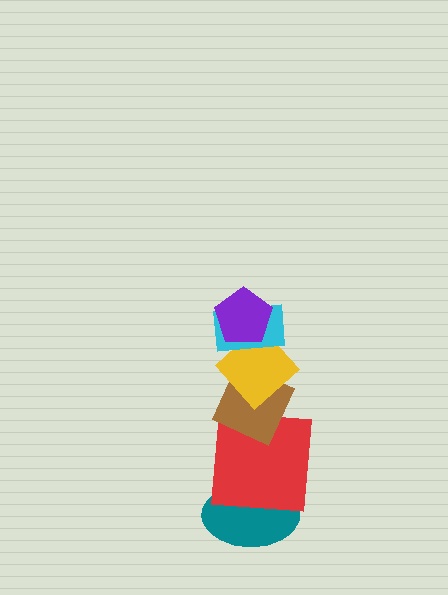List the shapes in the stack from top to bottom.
From top to bottom: the purple pentagon, the cyan rectangle, the yellow diamond, the brown diamond, the red square, the teal ellipse.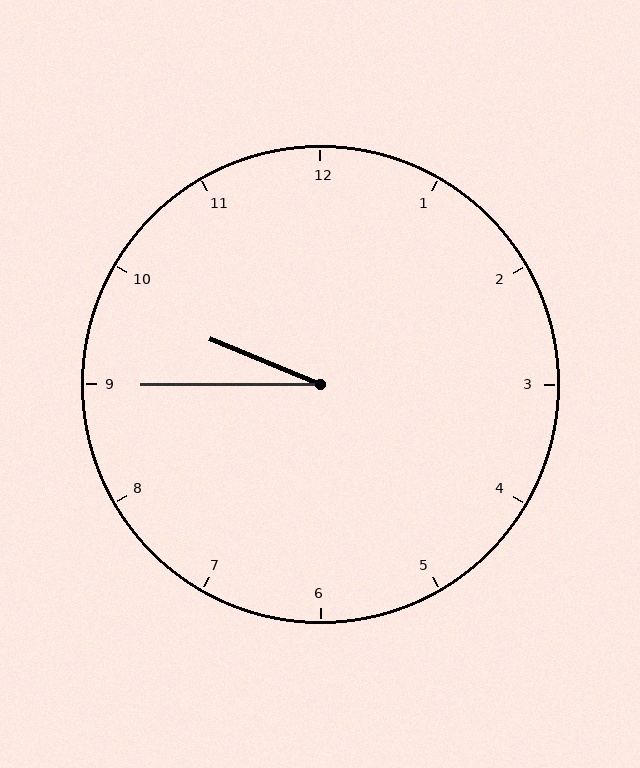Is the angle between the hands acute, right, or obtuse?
It is acute.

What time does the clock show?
9:45.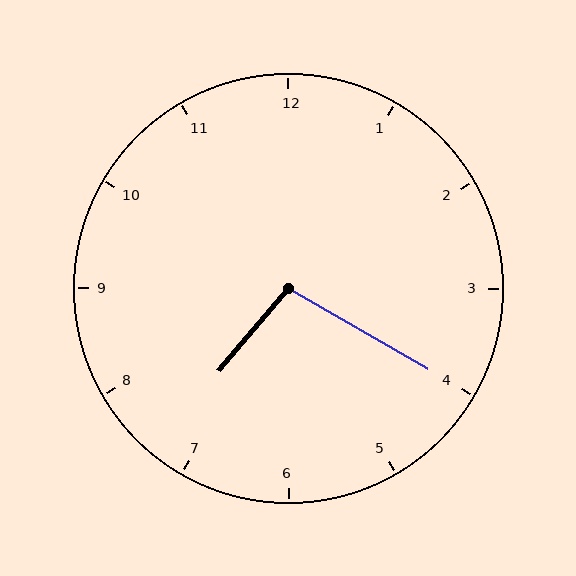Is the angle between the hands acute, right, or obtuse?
It is obtuse.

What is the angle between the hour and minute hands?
Approximately 100 degrees.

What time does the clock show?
7:20.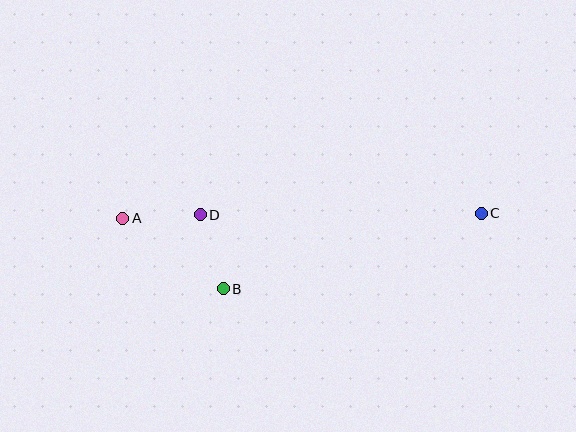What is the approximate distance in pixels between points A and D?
The distance between A and D is approximately 78 pixels.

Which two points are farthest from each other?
Points A and C are farthest from each other.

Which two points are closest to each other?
Points B and D are closest to each other.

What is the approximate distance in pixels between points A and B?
The distance between A and B is approximately 123 pixels.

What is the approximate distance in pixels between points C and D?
The distance between C and D is approximately 281 pixels.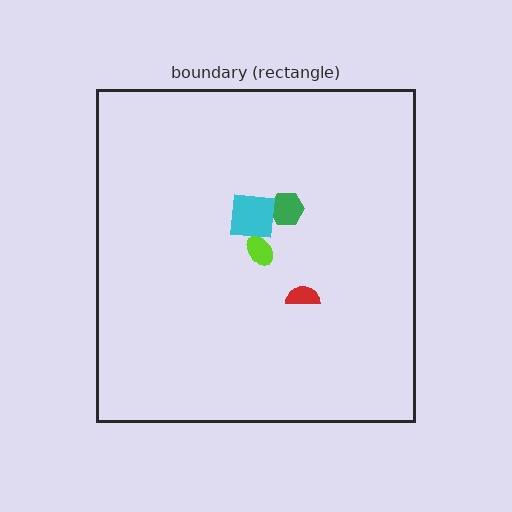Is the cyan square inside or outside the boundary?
Inside.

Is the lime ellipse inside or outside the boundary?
Inside.